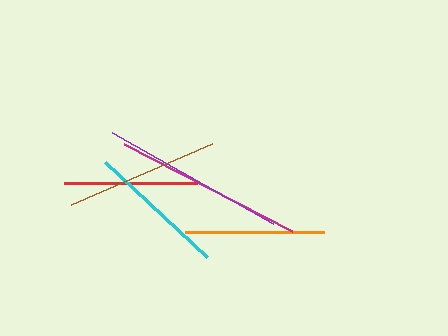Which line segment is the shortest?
The red line is the shortest at approximately 133 pixels.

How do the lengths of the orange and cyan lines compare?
The orange and cyan lines are approximately the same length.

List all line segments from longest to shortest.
From longest to shortest: magenta, purple, brown, orange, cyan, red.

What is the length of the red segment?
The red segment is approximately 133 pixels long.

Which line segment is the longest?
The magenta line is the longest at approximately 190 pixels.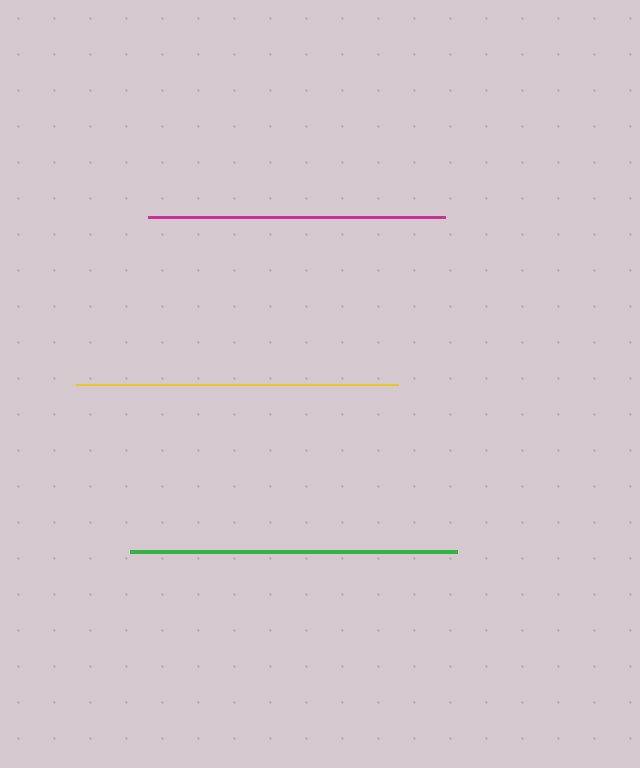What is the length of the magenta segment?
The magenta segment is approximately 296 pixels long.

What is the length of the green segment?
The green segment is approximately 328 pixels long.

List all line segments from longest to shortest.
From longest to shortest: green, yellow, magenta.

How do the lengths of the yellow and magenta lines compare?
The yellow and magenta lines are approximately the same length.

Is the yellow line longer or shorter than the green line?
The green line is longer than the yellow line.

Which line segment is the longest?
The green line is the longest at approximately 328 pixels.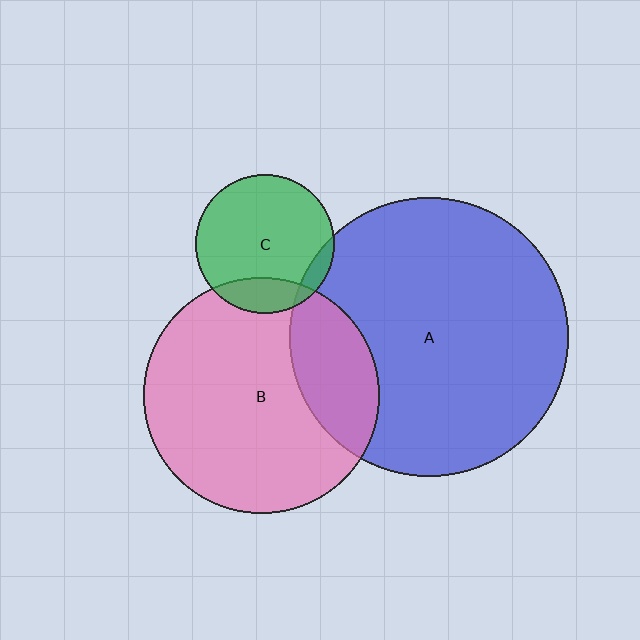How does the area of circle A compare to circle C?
Approximately 4.0 times.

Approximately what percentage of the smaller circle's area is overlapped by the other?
Approximately 10%.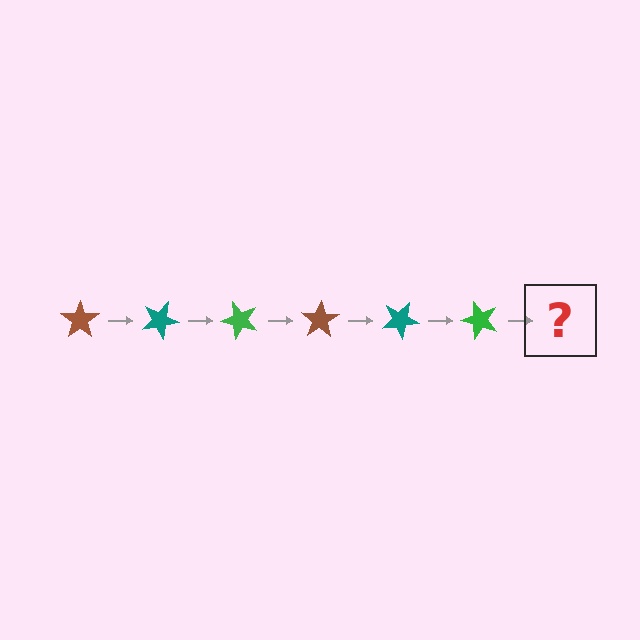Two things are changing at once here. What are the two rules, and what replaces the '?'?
The two rules are that it rotates 25 degrees each step and the color cycles through brown, teal, and green. The '?' should be a brown star, rotated 150 degrees from the start.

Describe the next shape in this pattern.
It should be a brown star, rotated 150 degrees from the start.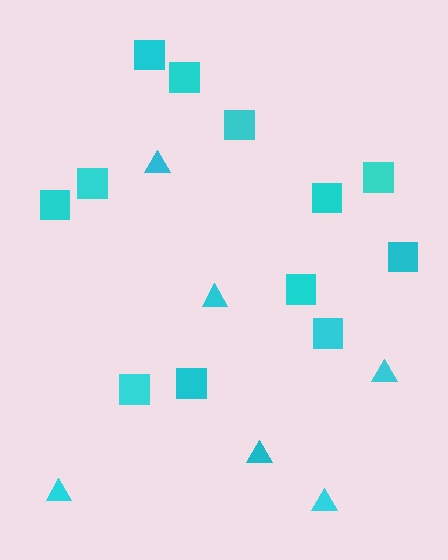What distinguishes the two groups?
There are 2 groups: one group of triangles (6) and one group of squares (12).